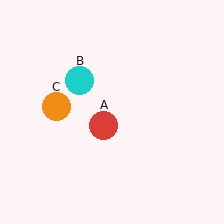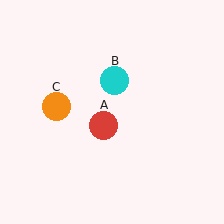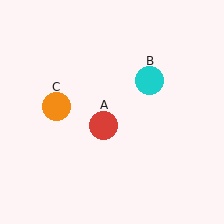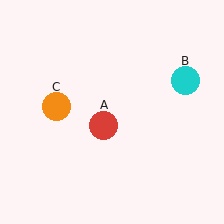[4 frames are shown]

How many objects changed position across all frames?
1 object changed position: cyan circle (object B).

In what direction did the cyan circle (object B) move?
The cyan circle (object B) moved right.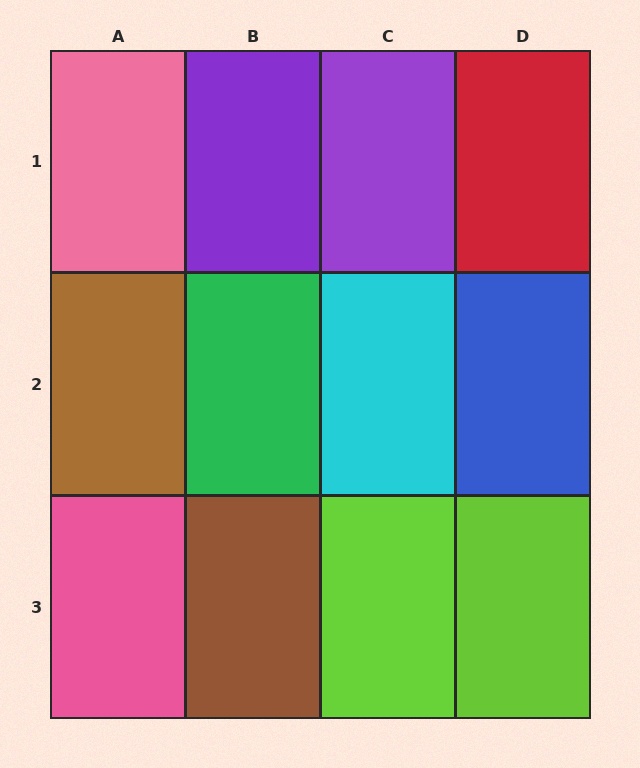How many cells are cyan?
1 cell is cyan.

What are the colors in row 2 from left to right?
Brown, green, cyan, blue.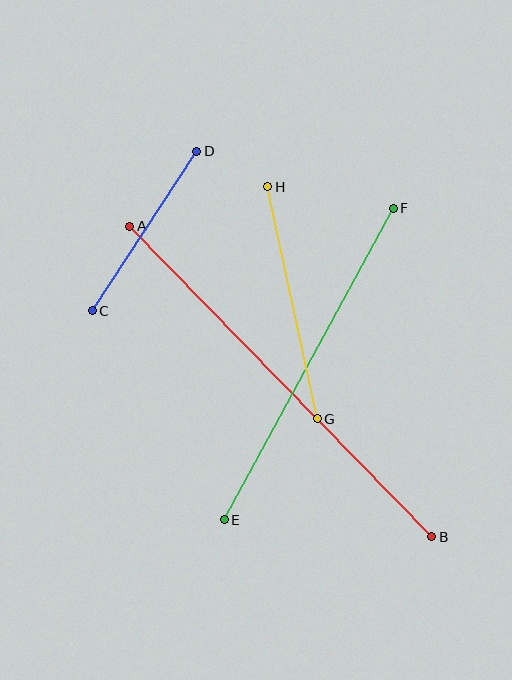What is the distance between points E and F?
The distance is approximately 354 pixels.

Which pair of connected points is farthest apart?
Points A and B are farthest apart.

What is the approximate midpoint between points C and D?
The midpoint is at approximately (144, 231) pixels.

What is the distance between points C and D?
The distance is approximately 191 pixels.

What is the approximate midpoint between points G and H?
The midpoint is at approximately (293, 303) pixels.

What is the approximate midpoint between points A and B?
The midpoint is at approximately (281, 382) pixels.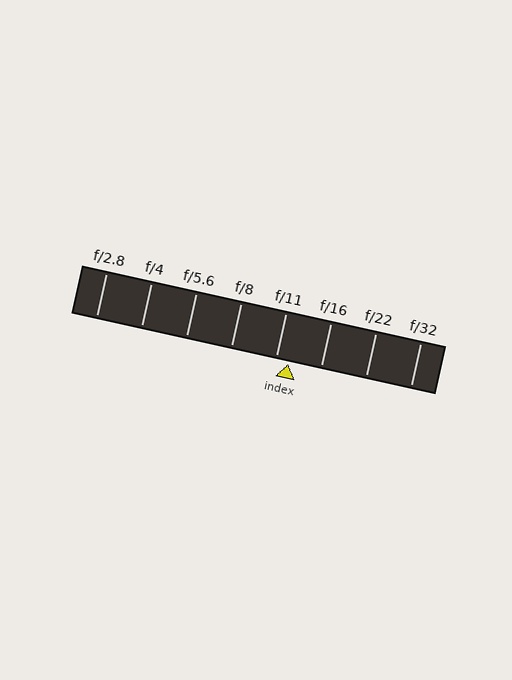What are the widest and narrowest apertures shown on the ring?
The widest aperture shown is f/2.8 and the narrowest is f/32.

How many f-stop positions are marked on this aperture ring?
There are 8 f-stop positions marked.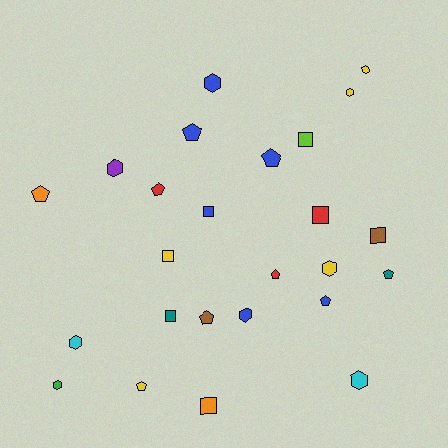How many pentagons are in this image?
There are 9 pentagons.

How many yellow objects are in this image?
There are 5 yellow objects.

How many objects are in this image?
There are 25 objects.